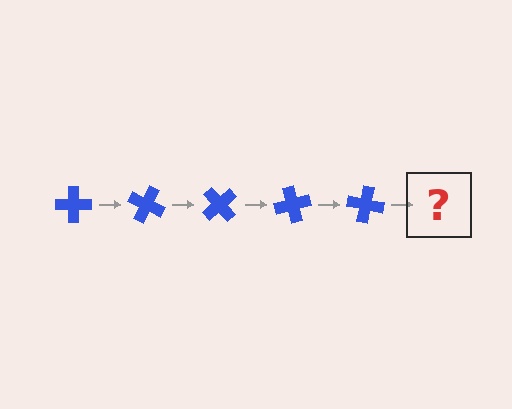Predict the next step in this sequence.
The next step is a blue cross rotated 125 degrees.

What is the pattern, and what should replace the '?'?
The pattern is that the cross rotates 25 degrees each step. The '?' should be a blue cross rotated 125 degrees.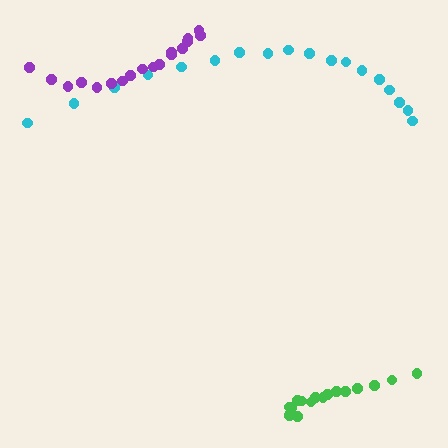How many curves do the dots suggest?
There are 3 distinct paths.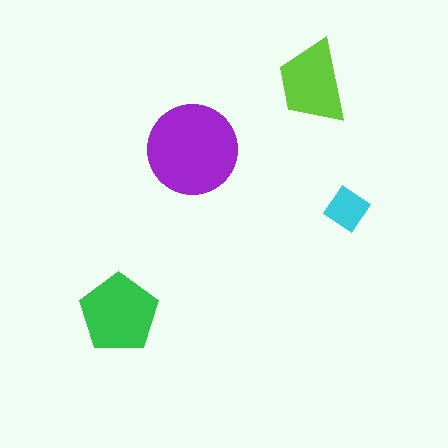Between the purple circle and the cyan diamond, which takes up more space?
The purple circle.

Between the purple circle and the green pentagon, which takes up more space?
The purple circle.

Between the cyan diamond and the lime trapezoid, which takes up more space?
The lime trapezoid.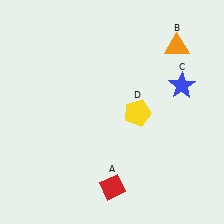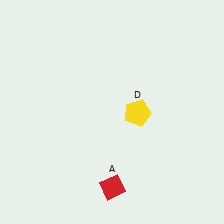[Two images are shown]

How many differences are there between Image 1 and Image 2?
There are 2 differences between the two images.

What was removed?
The blue star (C), the orange triangle (B) were removed in Image 2.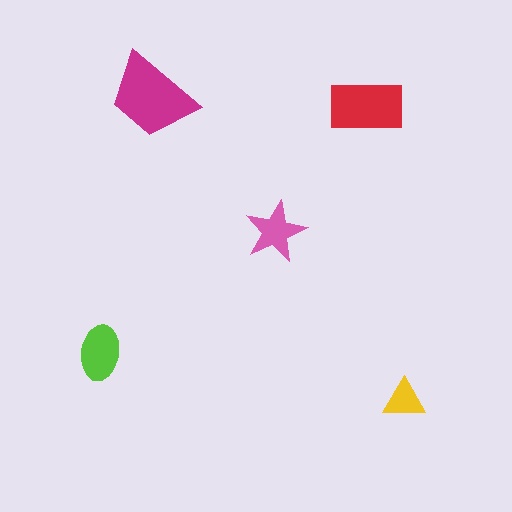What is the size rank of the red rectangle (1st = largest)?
2nd.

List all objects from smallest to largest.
The yellow triangle, the pink star, the lime ellipse, the red rectangle, the magenta trapezoid.